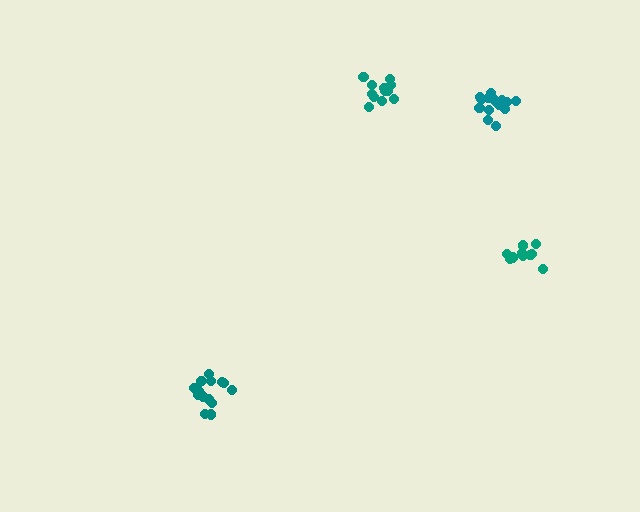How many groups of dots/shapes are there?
There are 4 groups.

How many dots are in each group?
Group 1: 12 dots, Group 2: 10 dots, Group 3: 15 dots, Group 4: 16 dots (53 total).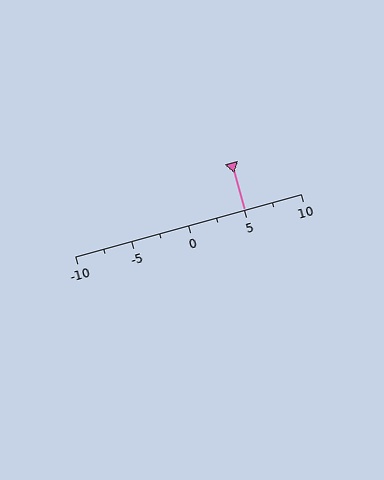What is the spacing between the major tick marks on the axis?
The major ticks are spaced 5 apart.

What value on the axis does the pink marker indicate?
The marker indicates approximately 5.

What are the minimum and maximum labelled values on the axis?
The axis runs from -10 to 10.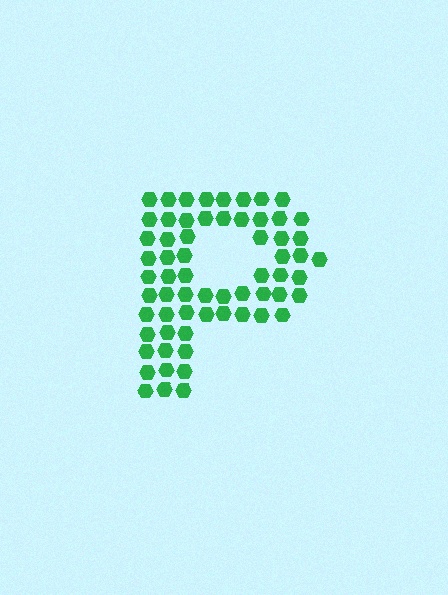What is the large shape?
The large shape is the letter P.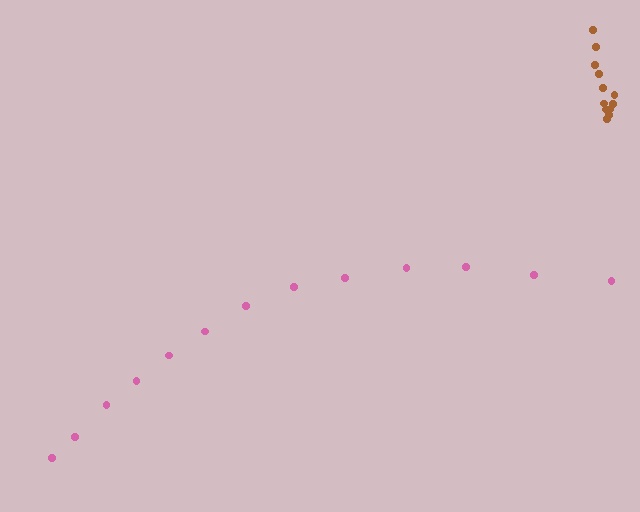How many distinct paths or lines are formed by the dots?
There are 2 distinct paths.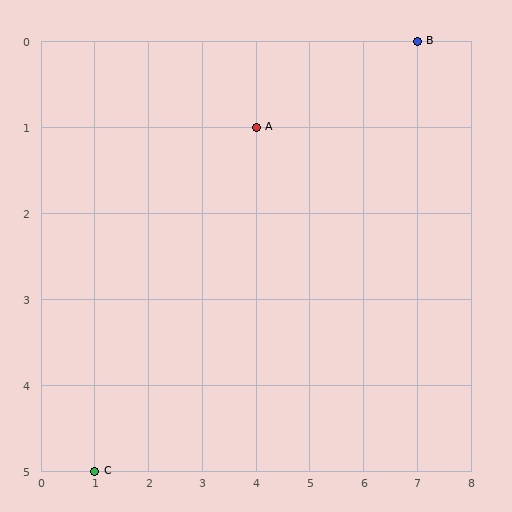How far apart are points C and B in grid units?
Points C and B are 6 columns and 5 rows apart (about 7.8 grid units diagonally).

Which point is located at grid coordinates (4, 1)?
Point A is at (4, 1).